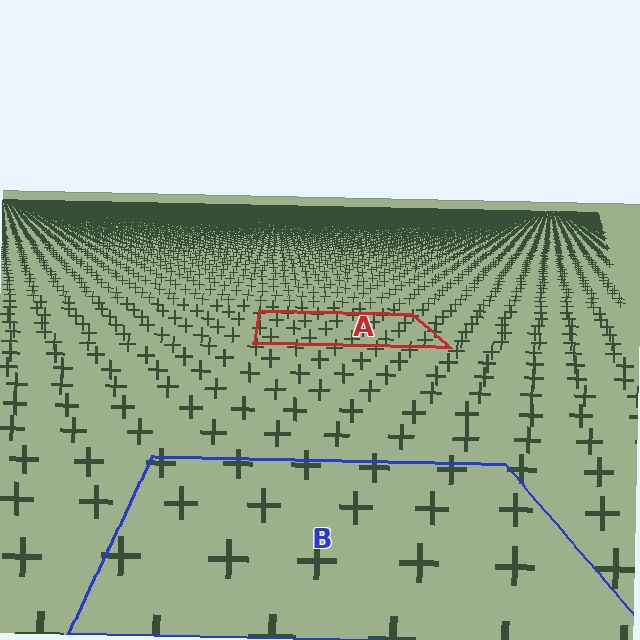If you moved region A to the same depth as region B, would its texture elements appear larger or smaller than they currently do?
They would appear larger. At a closer depth, the same texture elements are projected at a bigger on-screen size.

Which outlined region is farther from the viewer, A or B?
Region A is farther from the viewer — the texture elements inside it appear smaller and more densely packed.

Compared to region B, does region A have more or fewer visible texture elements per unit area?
Region A has more texture elements per unit area — they are packed more densely because it is farther away.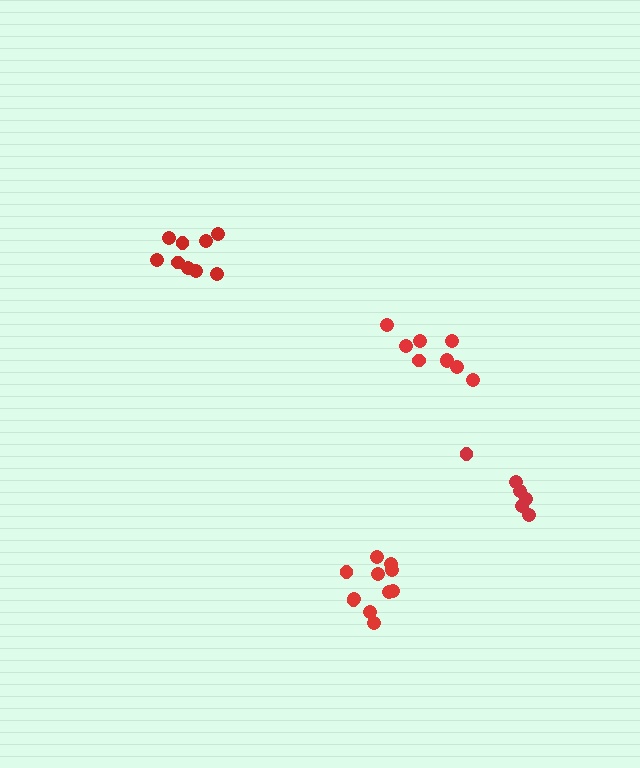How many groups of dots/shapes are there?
There are 4 groups.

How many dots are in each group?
Group 1: 11 dots, Group 2: 9 dots, Group 3: 9 dots, Group 4: 6 dots (35 total).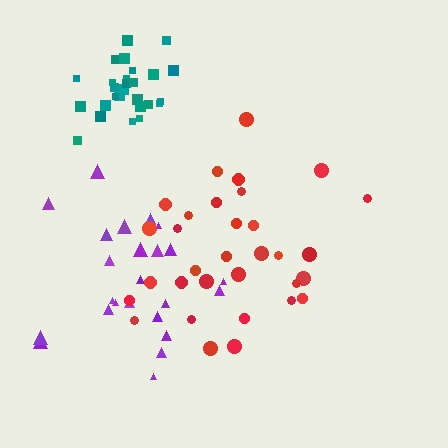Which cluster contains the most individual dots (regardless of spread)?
Red (32).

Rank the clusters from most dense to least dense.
teal, purple, red.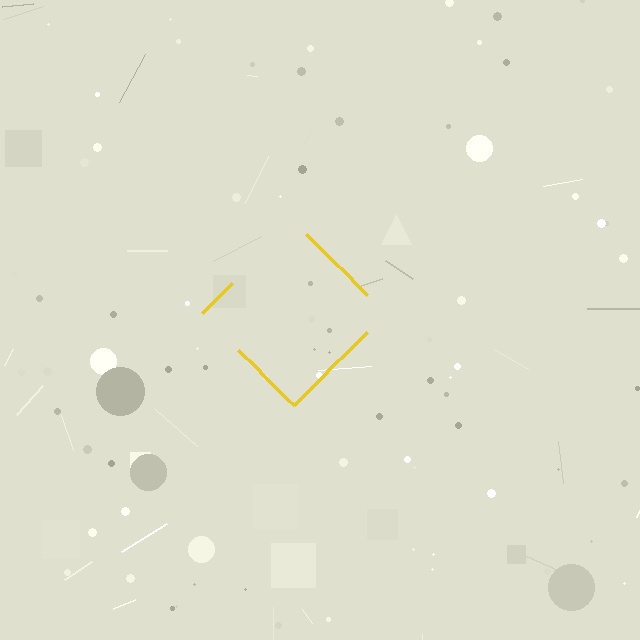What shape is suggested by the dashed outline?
The dashed outline suggests a diamond.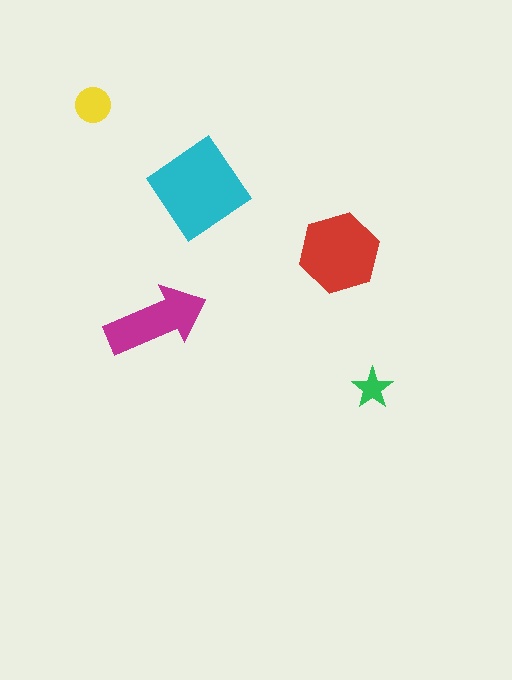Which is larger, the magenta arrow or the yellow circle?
The magenta arrow.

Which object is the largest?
The cyan diamond.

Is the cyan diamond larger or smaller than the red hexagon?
Larger.